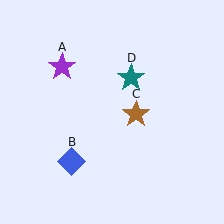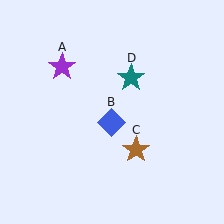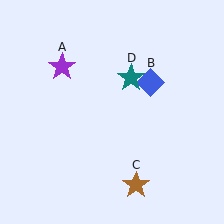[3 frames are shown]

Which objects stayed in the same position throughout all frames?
Purple star (object A) and teal star (object D) remained stationary.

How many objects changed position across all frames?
2 objects changed position: blue diamond (object B), brown star (object C).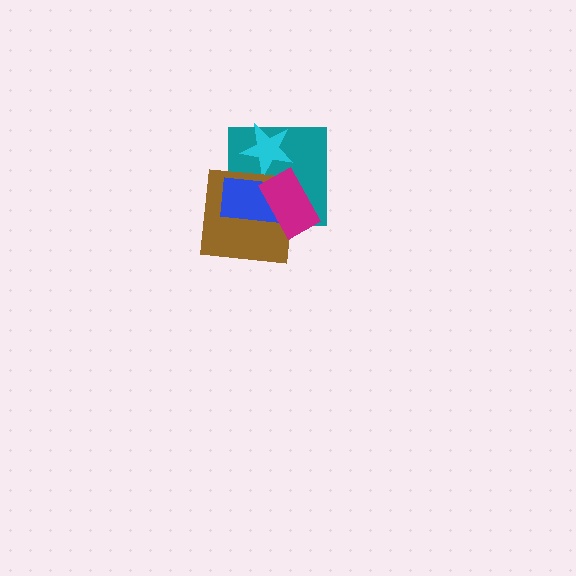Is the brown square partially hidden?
Yes, it is partially covered by another shape.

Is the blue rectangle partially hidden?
Yes, it is partially covered by another shape.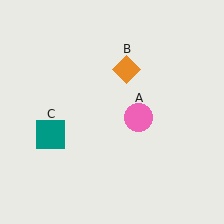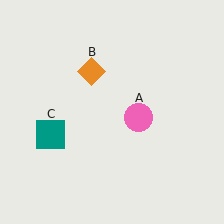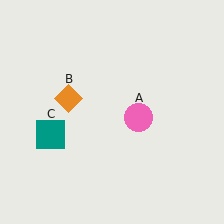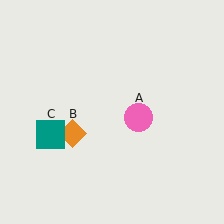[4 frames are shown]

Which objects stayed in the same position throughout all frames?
Pink circle (object A) and teal square (object C) remained stationary.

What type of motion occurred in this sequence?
The orange diamond (object B) rotated counterclockwise around the center of the scene.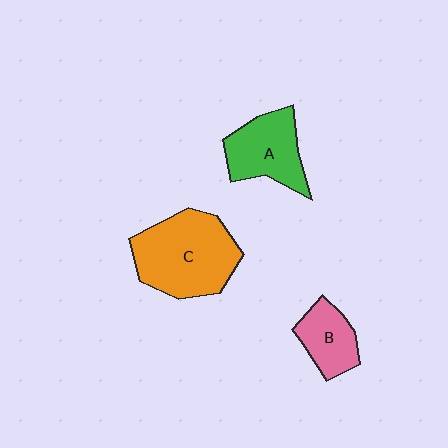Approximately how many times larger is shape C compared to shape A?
Approximately 1.5 times.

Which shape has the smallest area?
Shape B (pink).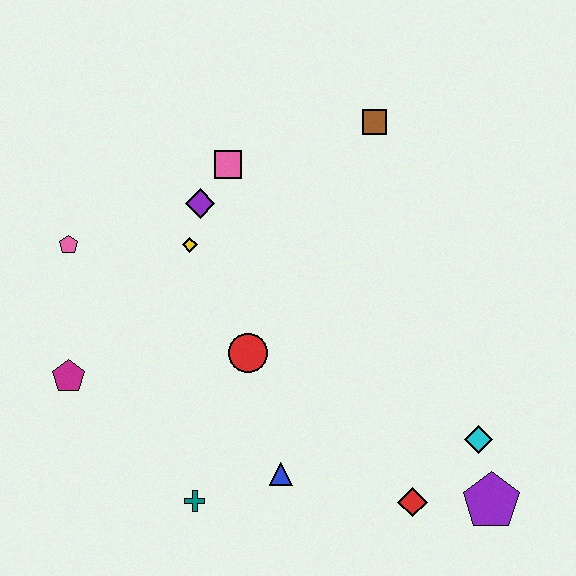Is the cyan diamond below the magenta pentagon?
Yes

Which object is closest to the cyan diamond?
The purple pentagon is closest to the cyan diamond.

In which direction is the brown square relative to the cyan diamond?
The brown square is above the cyan diamond.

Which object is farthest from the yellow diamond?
The purple pentagon is farthest from the yellow diamond.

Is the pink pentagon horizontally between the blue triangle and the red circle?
No